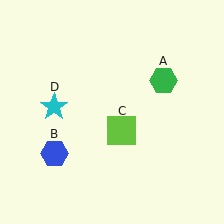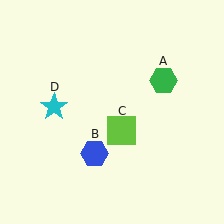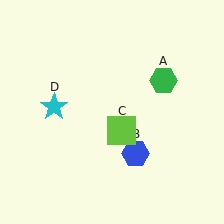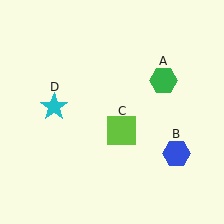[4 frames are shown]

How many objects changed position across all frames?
1 object changed position: blue hexagon (object B).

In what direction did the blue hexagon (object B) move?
The blue hexagon (object B) moved right.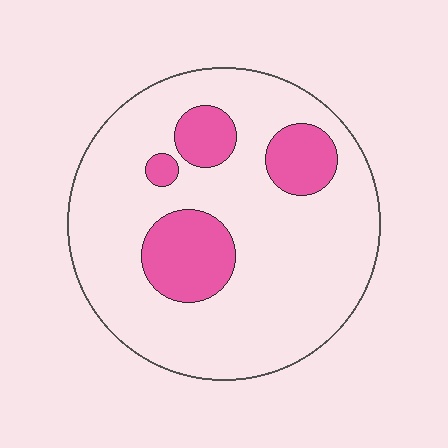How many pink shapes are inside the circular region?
4.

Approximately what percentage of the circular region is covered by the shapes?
Approximately 20%.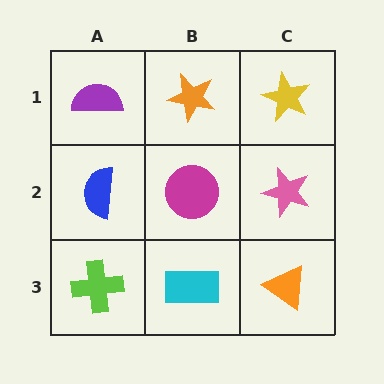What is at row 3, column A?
A lime cross.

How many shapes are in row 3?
3 shapes.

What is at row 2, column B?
A magenta circle.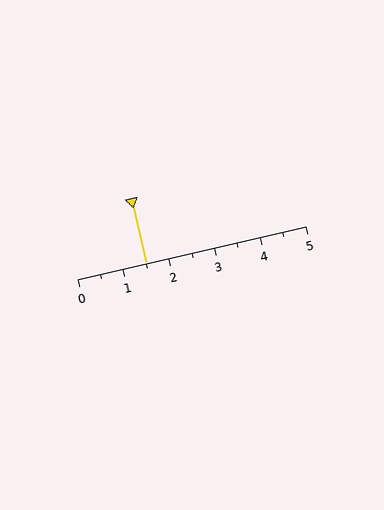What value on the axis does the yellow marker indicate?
The marker indicates approximately 1.5.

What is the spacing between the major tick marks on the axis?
The major ticks are spaced 1 apart.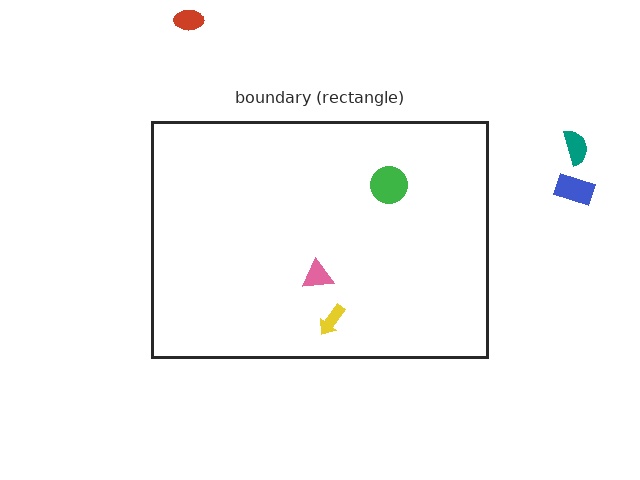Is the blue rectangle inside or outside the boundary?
Outside.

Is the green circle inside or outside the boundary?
Inside.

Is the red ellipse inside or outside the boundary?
Outside.